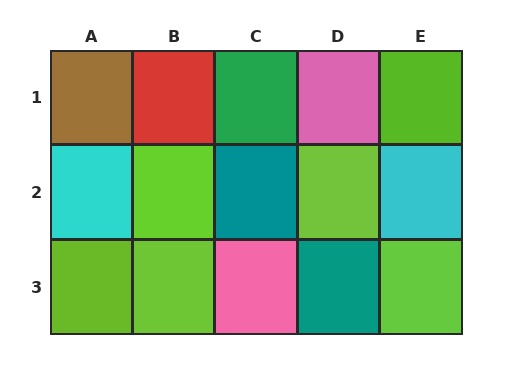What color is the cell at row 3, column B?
Lime.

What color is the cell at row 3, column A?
Lime.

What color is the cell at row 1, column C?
Green.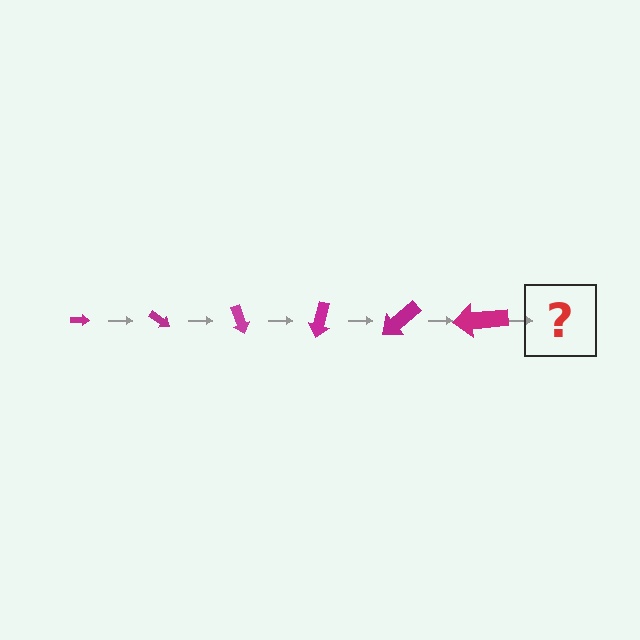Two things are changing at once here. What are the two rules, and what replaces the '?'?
The two rules are that the arrow grows larger each step and it rotates 35 degrees each step. The '?' should be an arrow, larger than the previous one and rotated 210 degrees from the start.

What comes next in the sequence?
The next element should be an arrow, larger than the previous one and rotated 210 degrees from the start.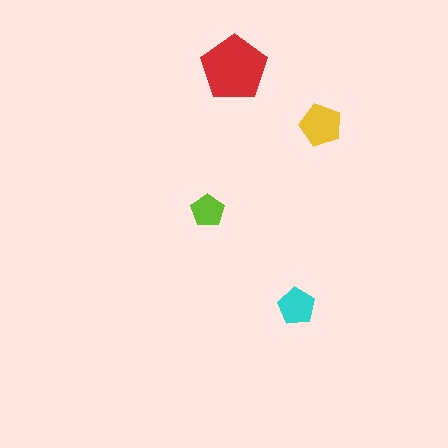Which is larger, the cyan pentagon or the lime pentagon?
The cyan one.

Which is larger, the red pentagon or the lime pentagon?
The red one.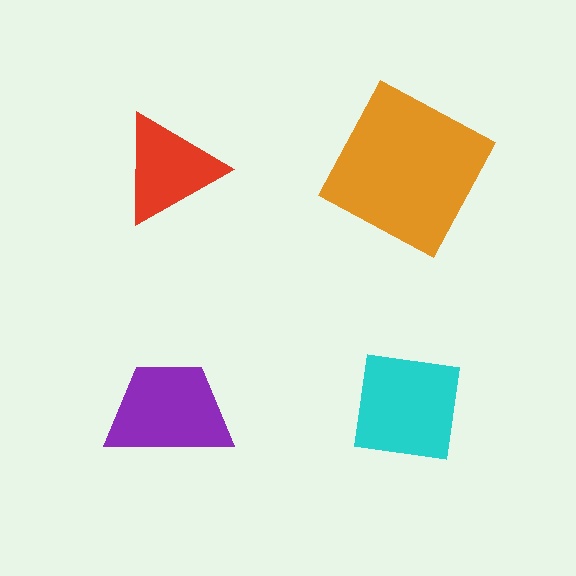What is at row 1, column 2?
An orange square.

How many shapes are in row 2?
2 shapes.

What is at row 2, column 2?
A cyan square.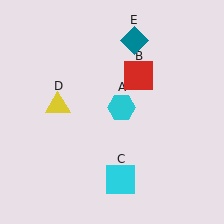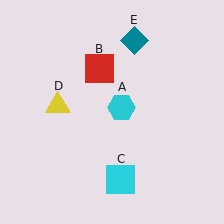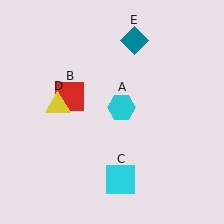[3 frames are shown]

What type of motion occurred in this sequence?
The red square (object B) rotated counterclockwise around the center of the scene.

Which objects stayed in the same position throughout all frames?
Cyan hexagon (object A) and cyan square (object C) and yellow triangle (object D) and teal diamond (object E) remained stationary.